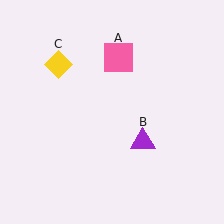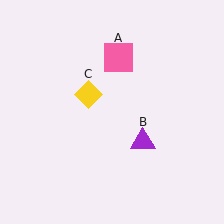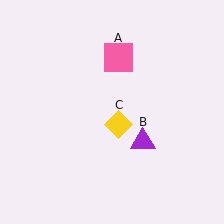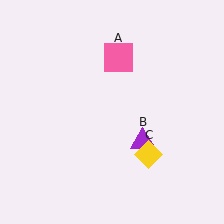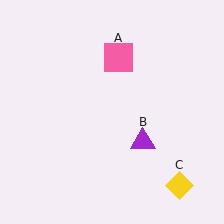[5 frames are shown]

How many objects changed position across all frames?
1 object changed position: yellow diamond (object C).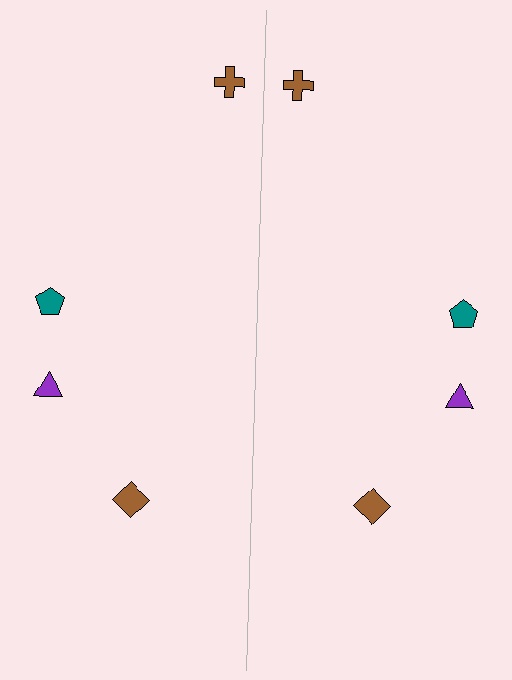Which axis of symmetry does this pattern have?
The pattern has a vertical axis of symmetry running through the center of the image.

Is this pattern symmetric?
Yes, this pattern has bilateral (reflection) symmetry.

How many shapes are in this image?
There are 8 shapes in this image.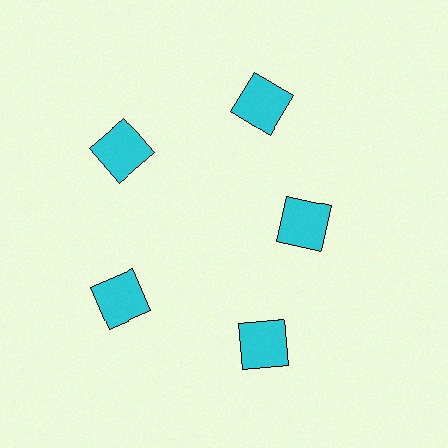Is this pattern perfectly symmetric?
No. The 5 cyan squares are arranged in a ring, but one element near the 3 o'clock position is pulled inward toward the center, breaking the 5-fold rotational symmetry.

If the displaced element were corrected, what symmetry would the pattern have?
It would have 5-fold rotational symmetry — the pattern would map onto itself every 72 degrees.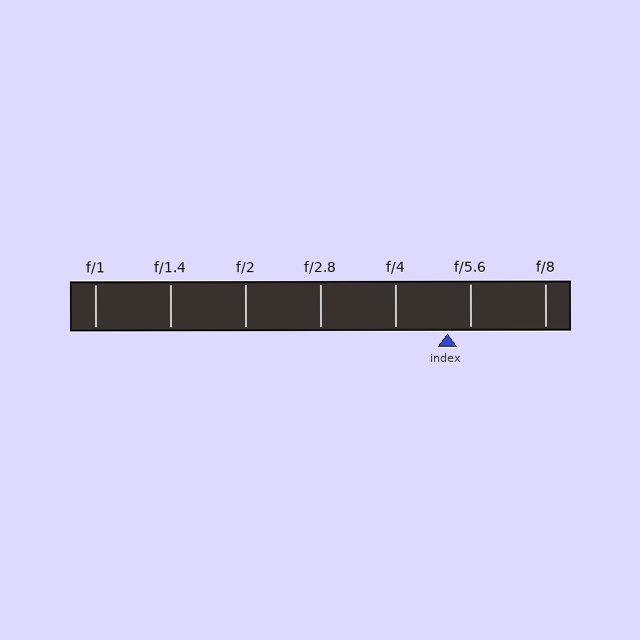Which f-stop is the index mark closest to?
The index mark is closest to f/5.6.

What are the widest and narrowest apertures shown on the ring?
The widest aperture shown is f/1 and the narrowest is f/8.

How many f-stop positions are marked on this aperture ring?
There are 7 f-stop positions marked.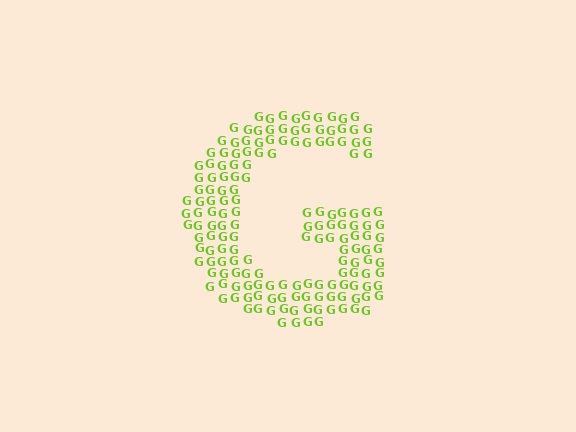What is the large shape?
The large shape is the letter G.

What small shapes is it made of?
It is made of small letter G's.